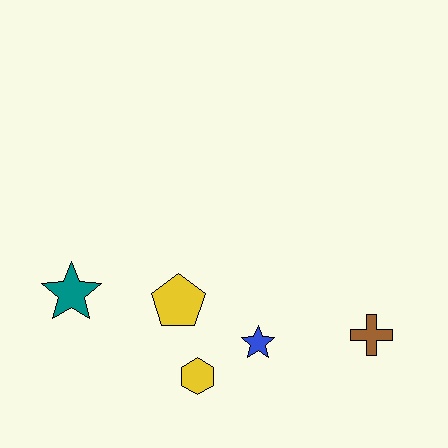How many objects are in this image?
There are 5 objects.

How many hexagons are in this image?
There is 1 hexagon.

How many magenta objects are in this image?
There are no magenta objects.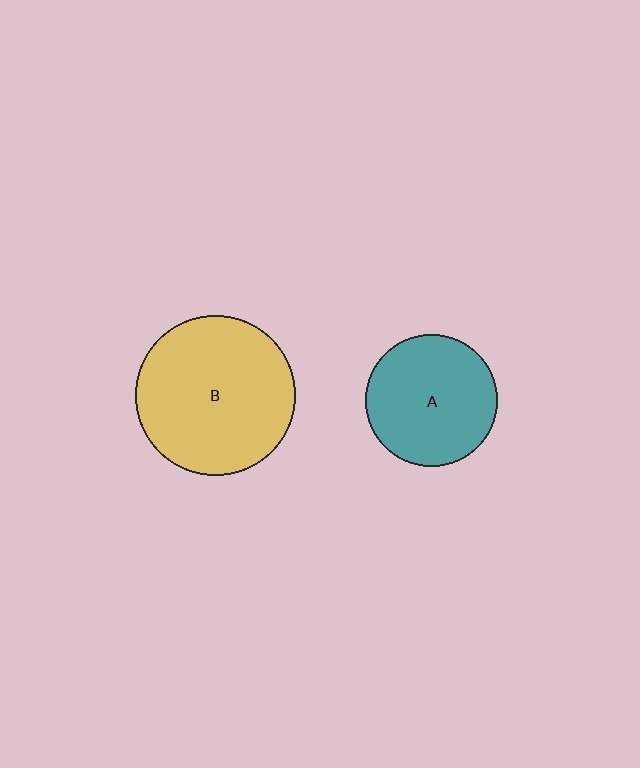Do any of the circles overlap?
No, none of the circles overlap.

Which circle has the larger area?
Circle B (yellow).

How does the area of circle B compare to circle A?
Approximately 1.5 times.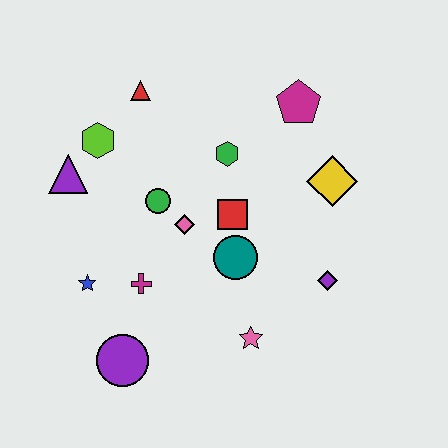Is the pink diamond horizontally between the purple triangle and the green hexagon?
Yes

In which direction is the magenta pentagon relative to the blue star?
The magenta pentagon is to the right of the blue star.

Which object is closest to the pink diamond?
The green circle is closest to the pink diamond.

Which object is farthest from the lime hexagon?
The purple diamond is farthest from the lime hexagon.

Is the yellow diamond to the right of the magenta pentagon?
Yes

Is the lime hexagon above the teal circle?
Yes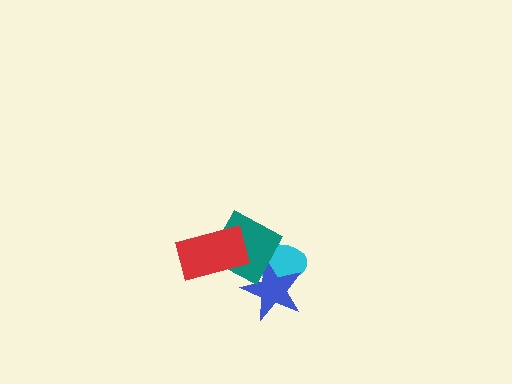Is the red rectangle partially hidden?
No, no other shape covers it.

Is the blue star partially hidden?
Yes, it is partially covered by another shape.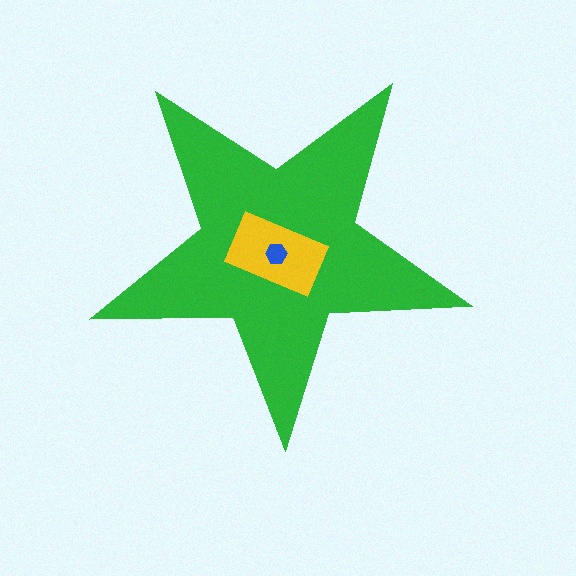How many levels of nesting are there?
3.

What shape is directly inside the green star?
The yellow rectangle.